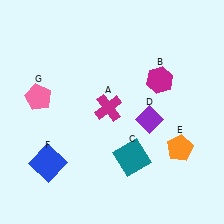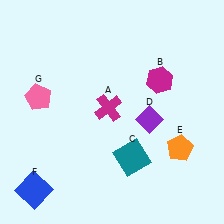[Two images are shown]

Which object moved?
The blue square (F) moved down.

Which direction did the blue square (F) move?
The blue square (F) moved down.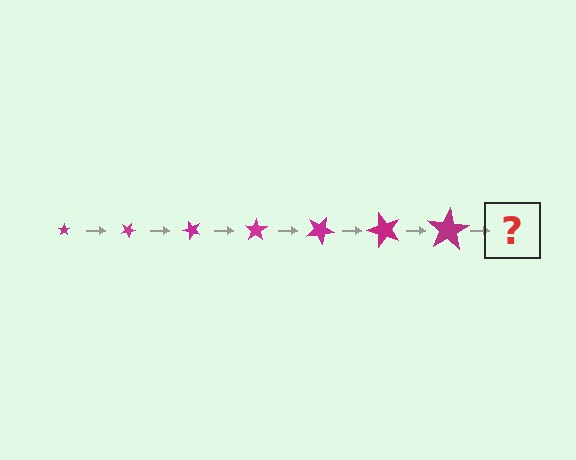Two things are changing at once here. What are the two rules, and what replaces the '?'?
The two rules are that the star grows larger each step and it rotates 25 degrees each step. The '?' should be a star, larger than the previous one and rotated 175 degrees from the start.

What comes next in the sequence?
The next element should be a star, larger than the previous one and rotated 175 degrees from the start.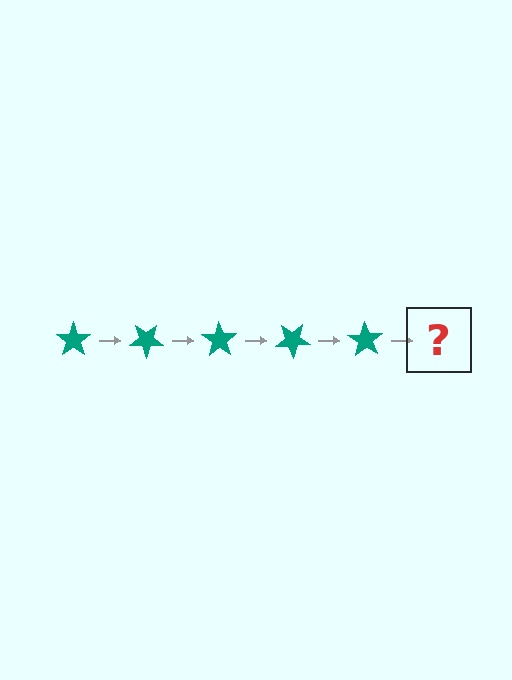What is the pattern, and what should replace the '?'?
The pattern is that the star rotates 35 degrees each step. The '?' should be a teal star rotated 175 degrees.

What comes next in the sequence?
The next element should be a teal star rotated 175 degrees.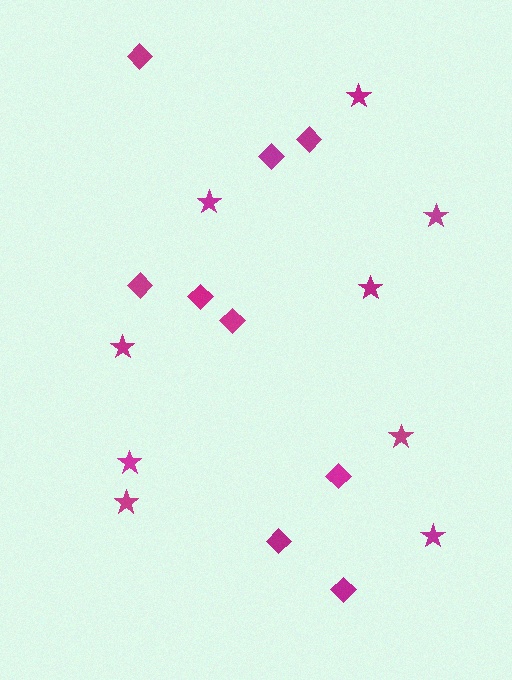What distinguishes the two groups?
There are 2 groups: one group of stars (9) and one group of diamonds (9).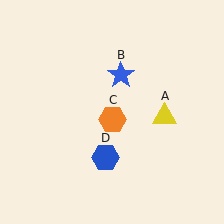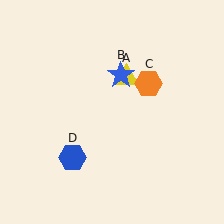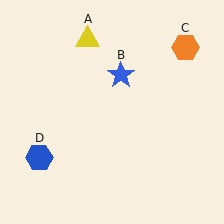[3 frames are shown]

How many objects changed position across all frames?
3 objects changed position: yellow triangle (object A), orange hexagon (object C), blue hexagon (object D).